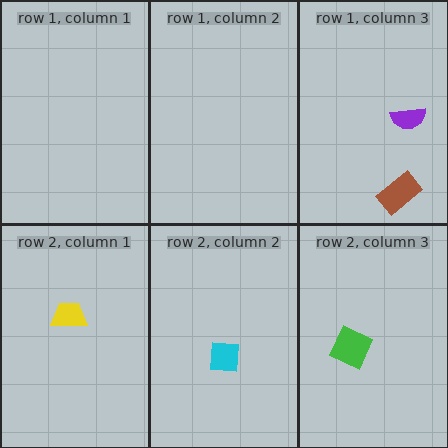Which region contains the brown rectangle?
The row 1, column 3 region.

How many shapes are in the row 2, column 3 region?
1.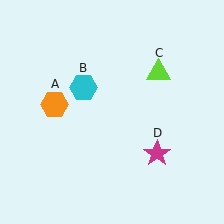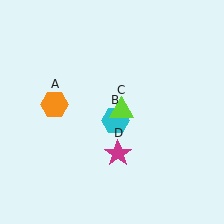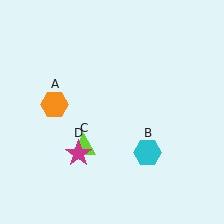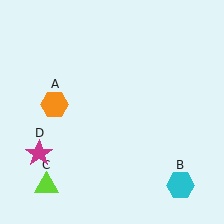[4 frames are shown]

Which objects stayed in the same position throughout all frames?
Orange hexagon (object A) remained stationary.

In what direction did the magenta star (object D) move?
The magenta star (object D) moved left.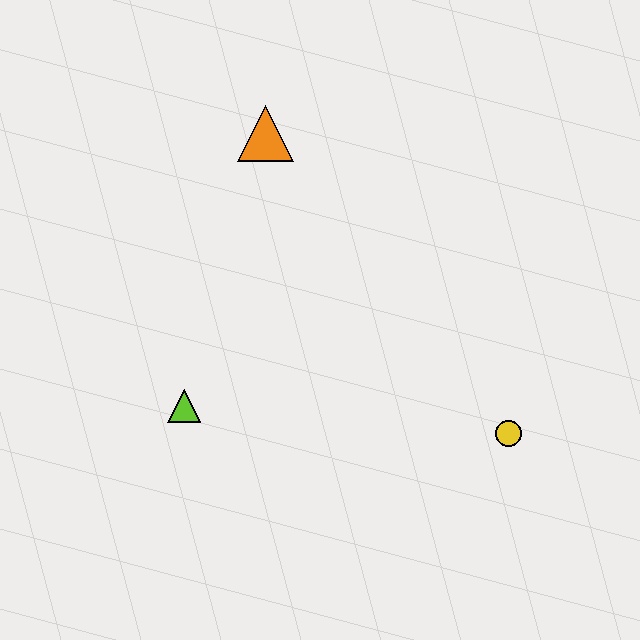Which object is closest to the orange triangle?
The lime triangle is closest to the orange triangle.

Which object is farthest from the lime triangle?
The yellow circle is farthest from the lime triangle.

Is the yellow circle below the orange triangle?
Yes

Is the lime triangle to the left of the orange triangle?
Yes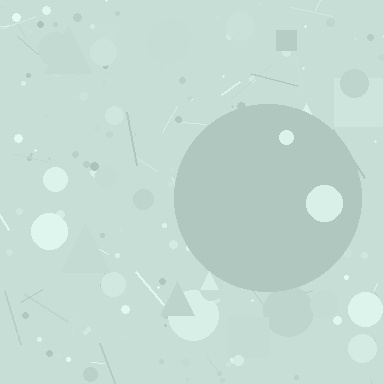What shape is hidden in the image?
A circle is hidden in the image.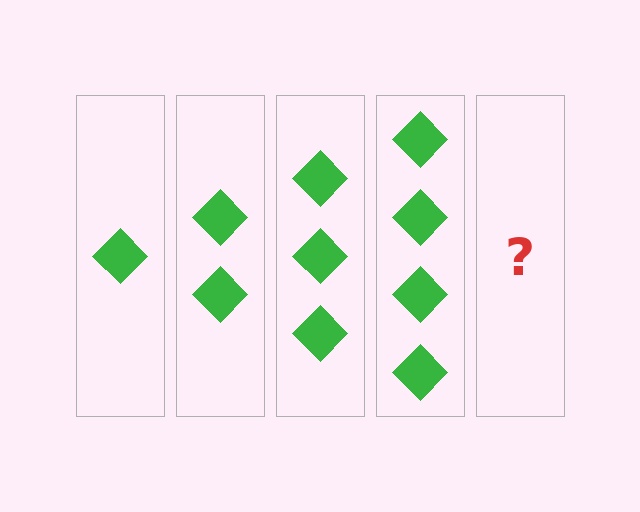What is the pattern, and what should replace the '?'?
The pattern is that each step adds one more diamond. The '?' should be 5 diamonds.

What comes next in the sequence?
The next element should be 5 diamonds.